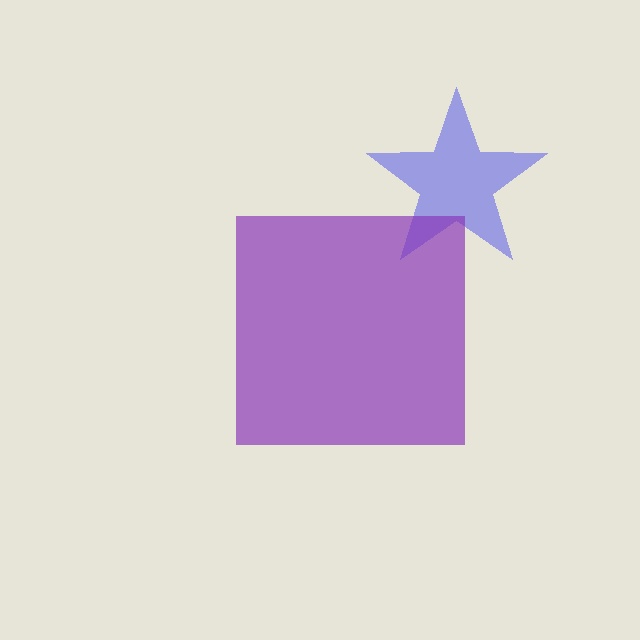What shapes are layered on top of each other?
The layered shapes are: a blue star, a purple square.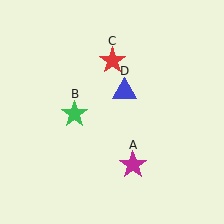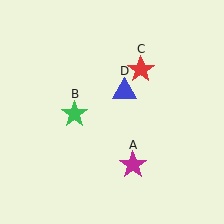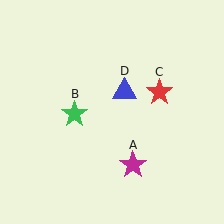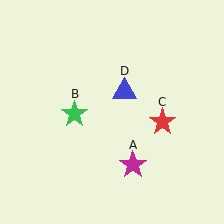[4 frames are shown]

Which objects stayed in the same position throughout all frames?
Magenta star (object A) and green star (object B) and blue triangle (object D) remained stationary.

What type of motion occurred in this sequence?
The red star (object C) rotated clockwise around the center of the scene.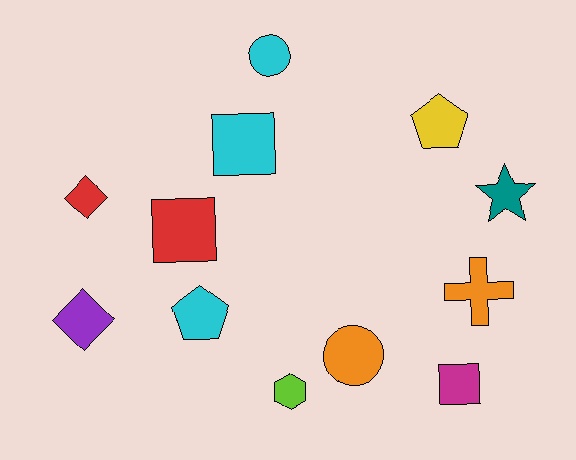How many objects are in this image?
There are 12 objects.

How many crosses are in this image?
There is 1 cross.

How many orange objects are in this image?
There are 2 orange objects.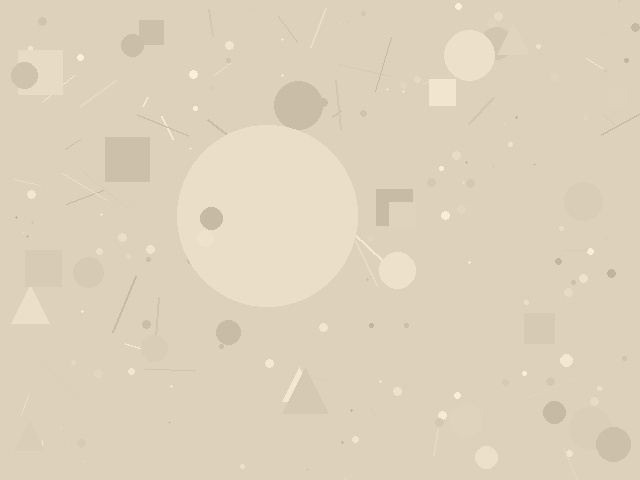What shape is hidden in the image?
A circle is hidden in the image.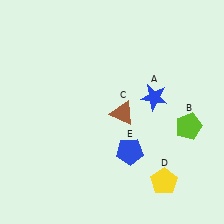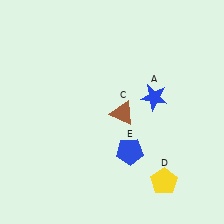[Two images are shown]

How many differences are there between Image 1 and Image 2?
There is 1 difference between the two images.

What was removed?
The lime pentagon (B) was removed in Image 2.